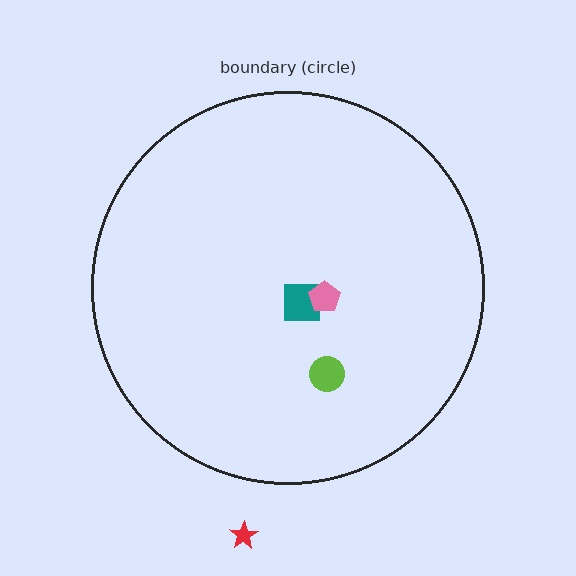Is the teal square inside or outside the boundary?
Inside.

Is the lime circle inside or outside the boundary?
Inside.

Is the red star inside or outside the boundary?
Outside.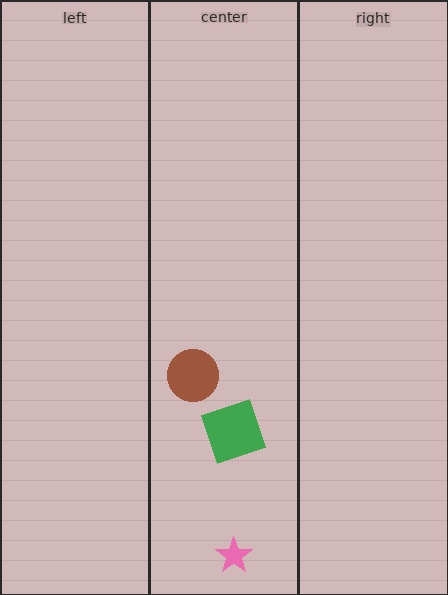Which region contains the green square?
The center region.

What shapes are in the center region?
The green square, the pink star, the brown circle.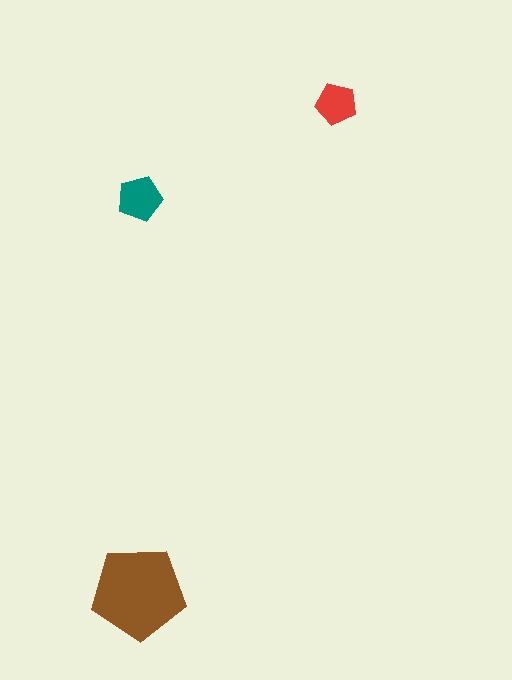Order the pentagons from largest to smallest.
the brown one, the teal one, the red one.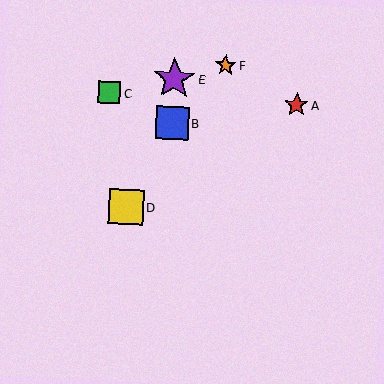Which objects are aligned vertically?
Objects B, E are aligned vertically.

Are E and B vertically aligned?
Yes, both are at x≈174.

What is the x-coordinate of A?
Object A is at x≈296.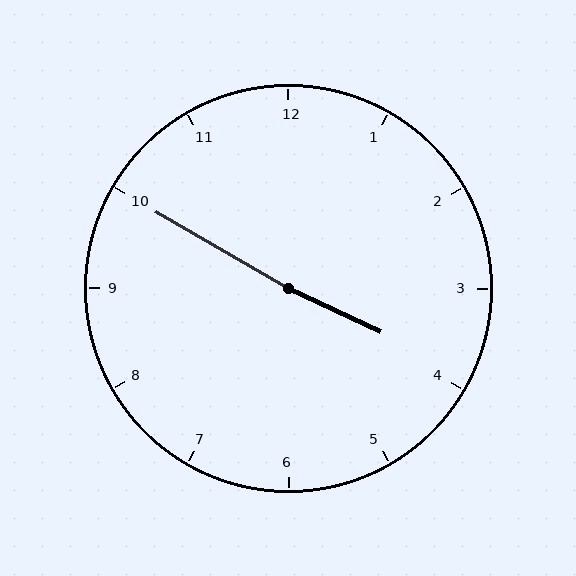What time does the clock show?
3:50.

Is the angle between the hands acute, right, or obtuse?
It is obtuse.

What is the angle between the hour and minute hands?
Approximately 175 degrees.